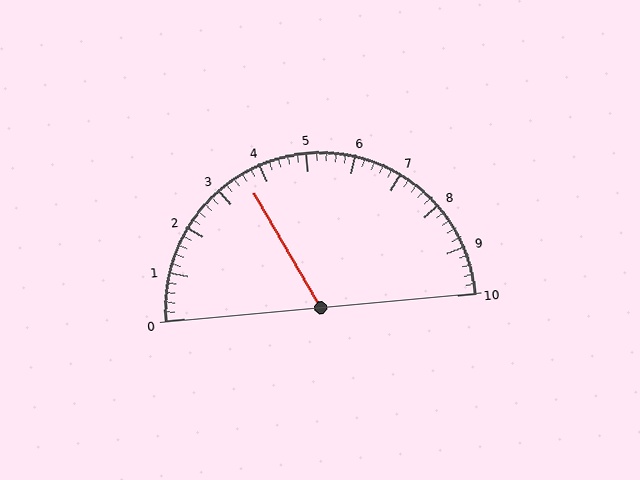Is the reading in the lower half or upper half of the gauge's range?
The reading is in the lower half of the range (0 to 10).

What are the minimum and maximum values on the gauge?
The gauge ranges from 0 to 10.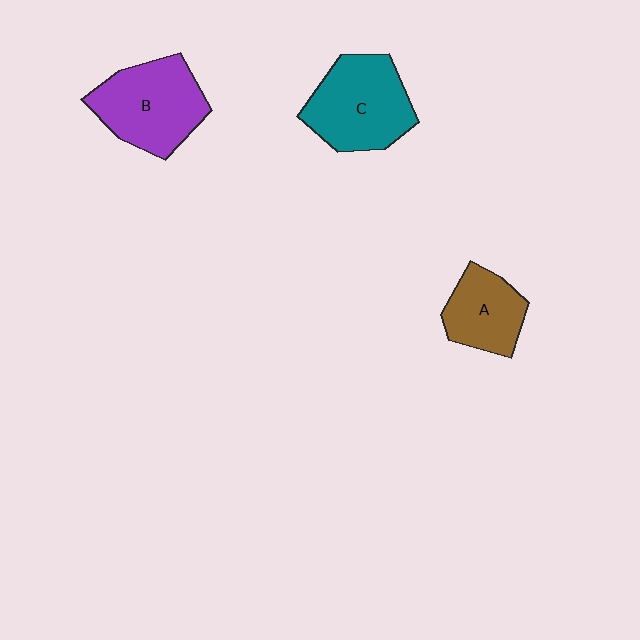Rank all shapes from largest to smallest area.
From largest to smallest: C (teal), B (purple), A (brown).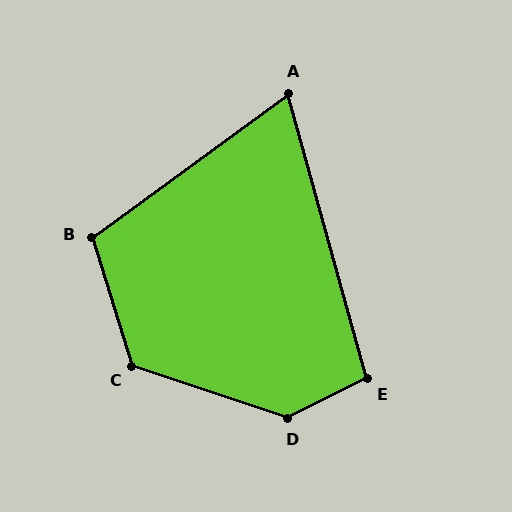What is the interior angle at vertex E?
Approximately 101 degrees (obtuse).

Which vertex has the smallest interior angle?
A, at approximately 69 degrees.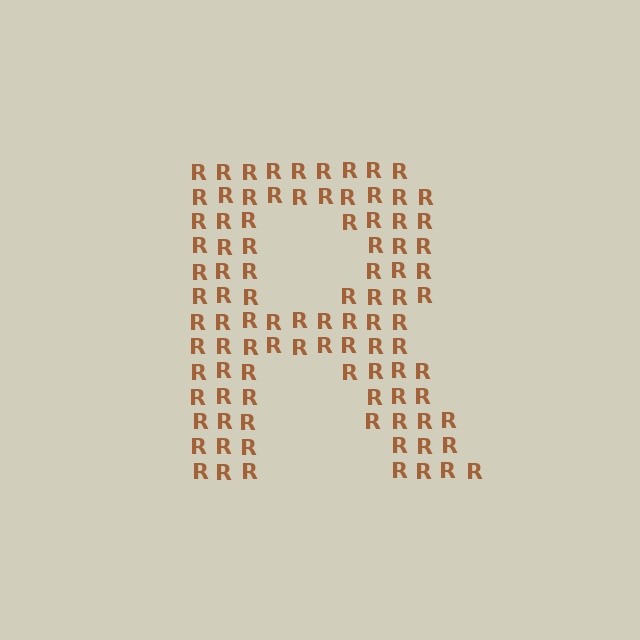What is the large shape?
The large shape is the letter R.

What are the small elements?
The small elements are letter R's.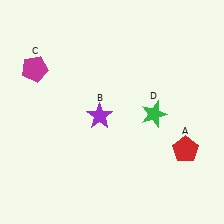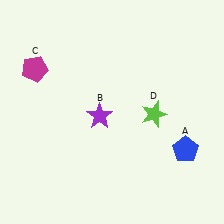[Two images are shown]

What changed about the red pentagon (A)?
In Image 1, A is red. In Image 2, it changed to blue.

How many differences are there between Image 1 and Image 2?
There are 2 differences between the two images.